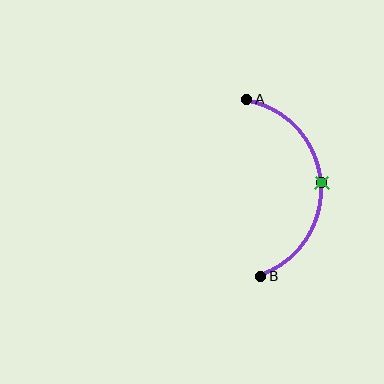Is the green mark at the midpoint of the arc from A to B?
Yes. The green mark lies on the arc at equal arc-length from both A and B — it is the arc midpoint.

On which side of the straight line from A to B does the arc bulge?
The arc bulges to the right of the straight line connecting A and B.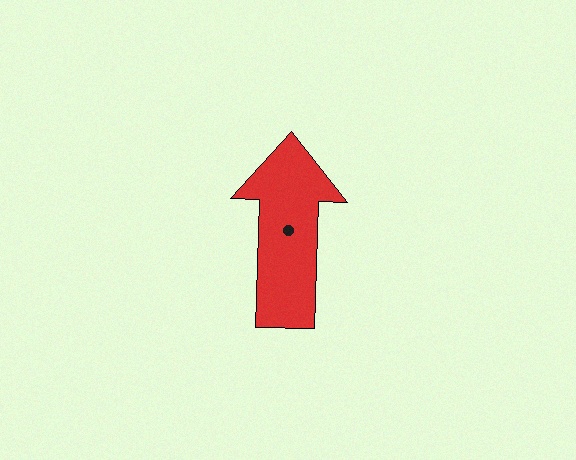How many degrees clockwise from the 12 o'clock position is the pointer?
Approximately 2 degrees.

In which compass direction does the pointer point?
North.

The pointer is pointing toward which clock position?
Roughly 12 o'clock.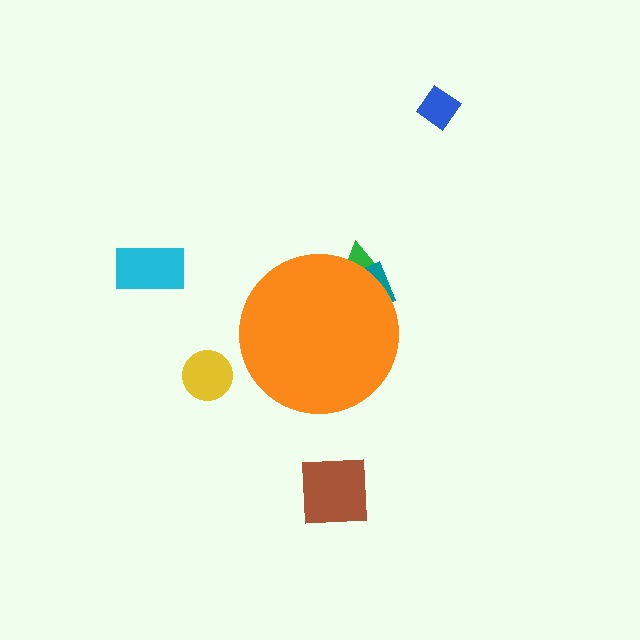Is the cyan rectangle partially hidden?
No, the cyan rectangle is fully visible.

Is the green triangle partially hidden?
Yes, the green triangle is partially hidden behind the orange circle.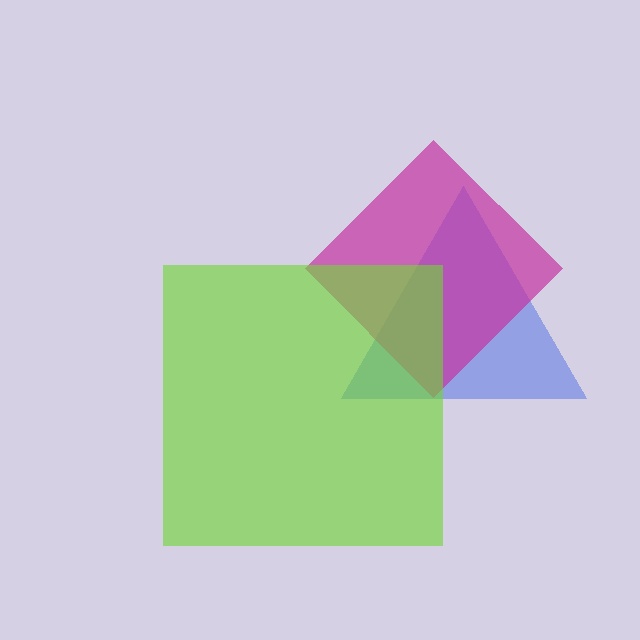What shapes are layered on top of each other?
The layered shapes are: a blue triangle, a magenta diamond, a lime square.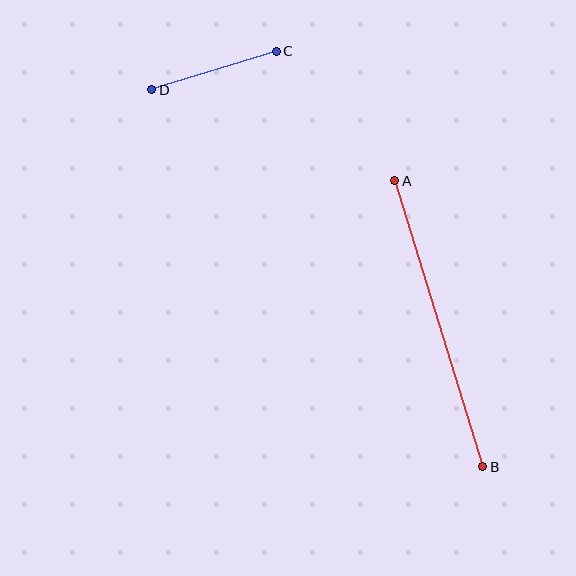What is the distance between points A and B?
The distance is approximately 299 pixels.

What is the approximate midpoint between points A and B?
The midpoint is at approximately (439, 324) pixels.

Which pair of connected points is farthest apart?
Points A and B are farthest apart.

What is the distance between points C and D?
The distance is approximately 131 pixels.